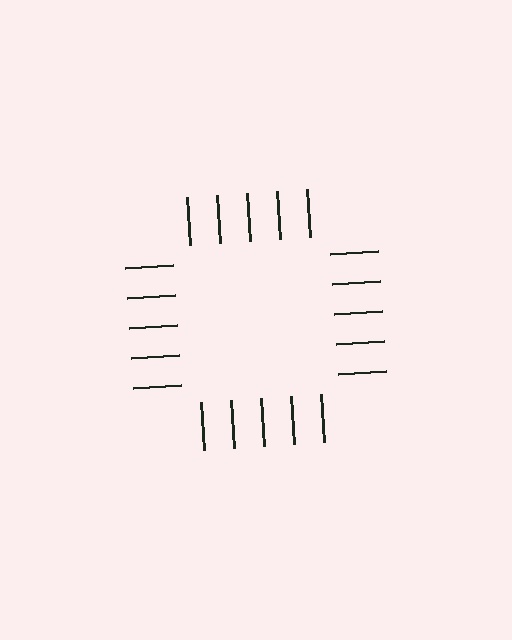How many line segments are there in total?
20 — 5 along each of the 4 edges.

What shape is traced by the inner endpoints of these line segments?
An illusory square — the line segments terminate on its edges but no continuous stroke is drawn.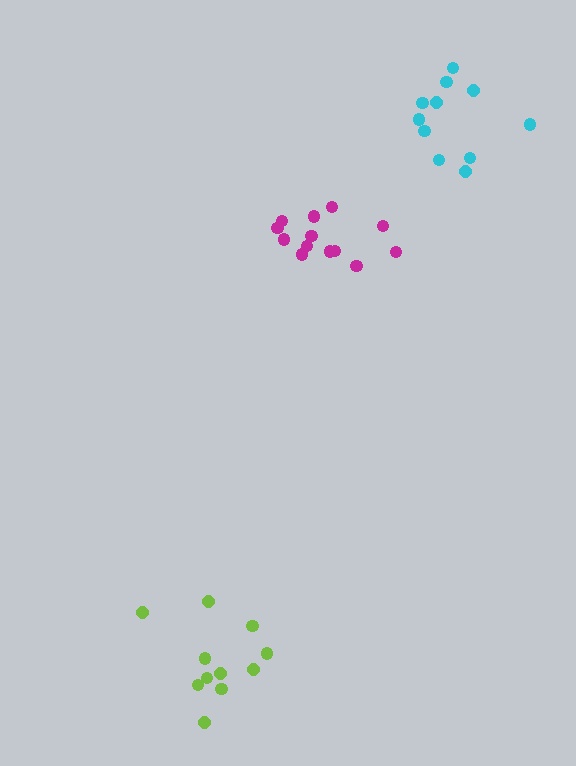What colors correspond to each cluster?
The clusters are colored: lime, cyan, magenta.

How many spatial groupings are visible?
There are 3 spatial groupings.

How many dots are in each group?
Group 1: 11 dots, Group 2: 11 dots, Group 3: 13 dots (35 total).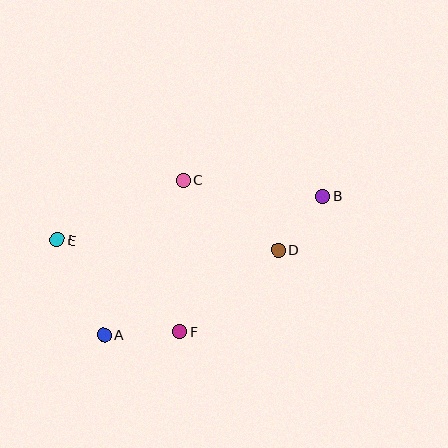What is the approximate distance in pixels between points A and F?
The distance between A and F is approximately 76 pixels.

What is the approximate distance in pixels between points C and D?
The distance between C and D is approximately 118 pixels.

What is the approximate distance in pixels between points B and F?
The distance between B and F is approximately 197 pixels.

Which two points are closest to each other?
Points B and D are closest to each other.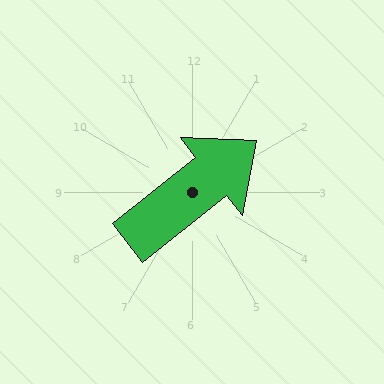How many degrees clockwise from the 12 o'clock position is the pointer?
Approximately 52 degrees.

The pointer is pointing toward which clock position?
Roughly 2 o'clock.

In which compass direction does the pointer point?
Northeast.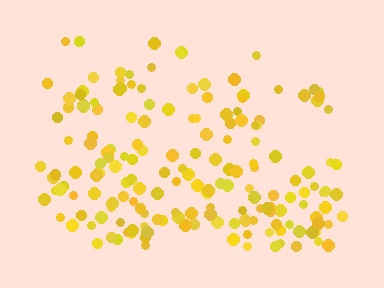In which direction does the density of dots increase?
From top to bottom, with the bottom side densest.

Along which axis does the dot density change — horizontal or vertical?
Vertical.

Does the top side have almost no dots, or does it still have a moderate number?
Still a moderate number, just noticeably fewer than the bottom.